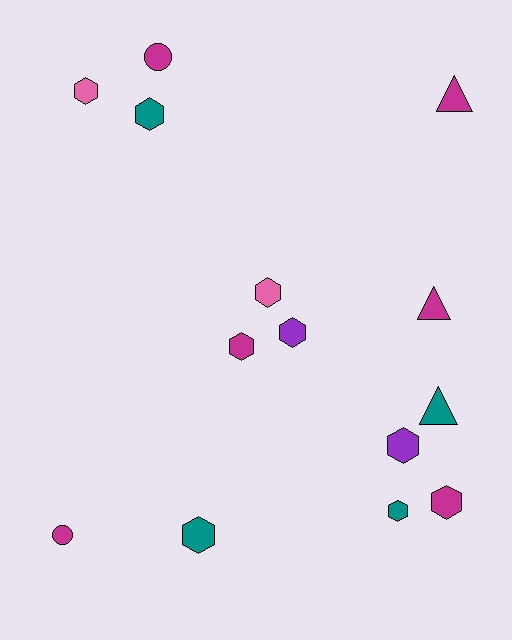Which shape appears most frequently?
Hexagon, with 9 objects.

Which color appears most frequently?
Magenta, with 6 objects.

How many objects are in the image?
There are 14 objects.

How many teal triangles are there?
There is 1 teal triangle.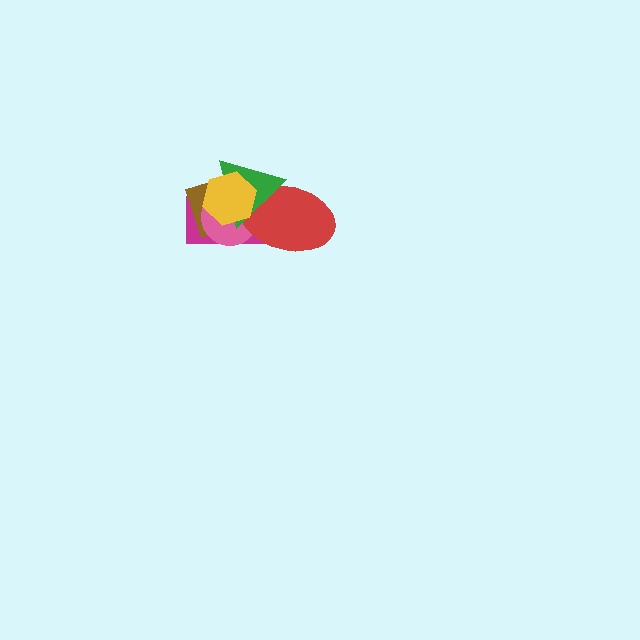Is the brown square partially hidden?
Yes, it is partially covered by another shape.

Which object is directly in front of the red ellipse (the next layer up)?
The green triangle is directly in front of the red ellipse.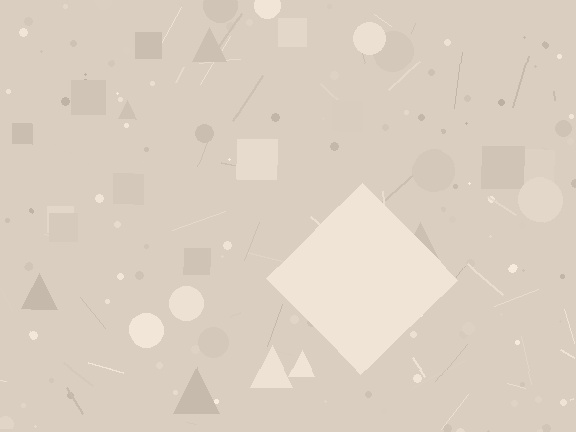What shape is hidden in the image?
A diamond is hidden in the image.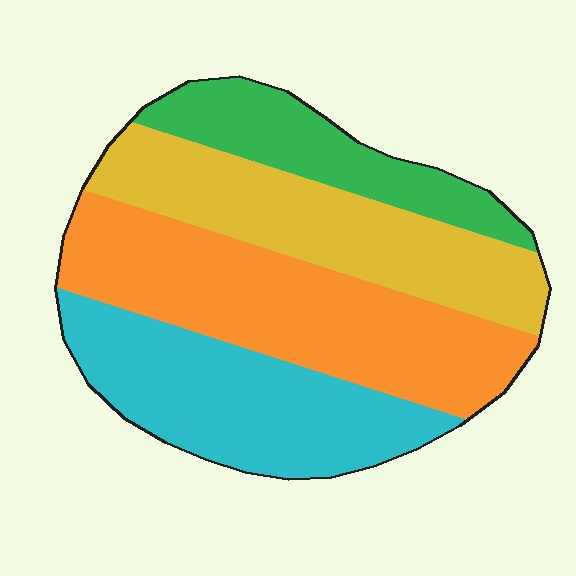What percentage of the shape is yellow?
Yellow covers roughly 25% of the shape.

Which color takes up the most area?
Orange, at roughly 35%.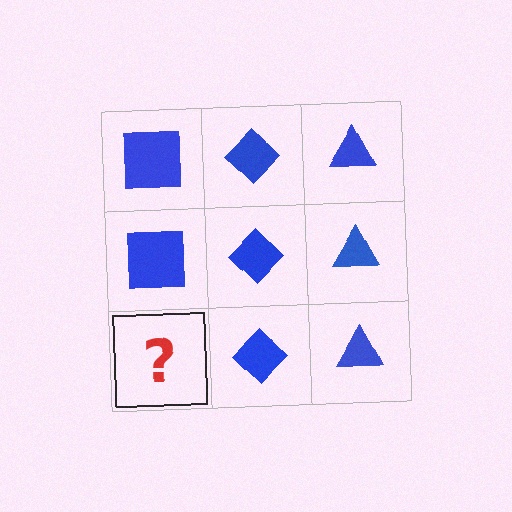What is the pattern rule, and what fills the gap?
The rule is that each column has a consistent shape. The gap should be filled with a blue square.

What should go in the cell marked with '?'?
The missing cell should contain a blue square.